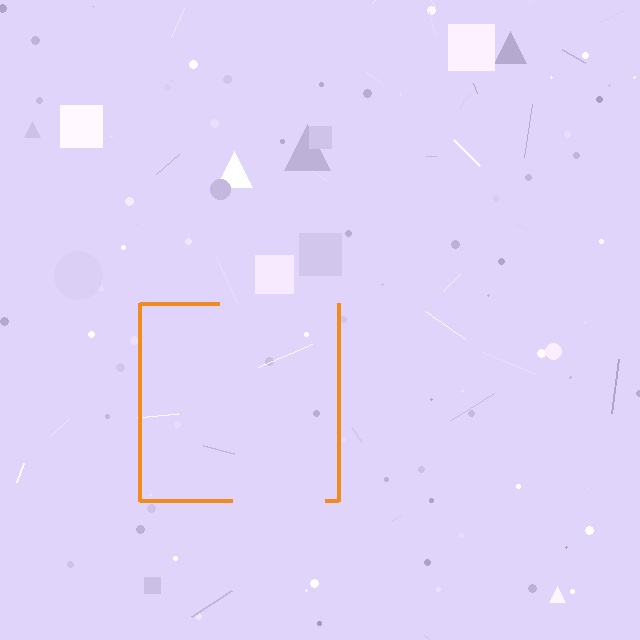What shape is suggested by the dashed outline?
The dashed outline suggests a square.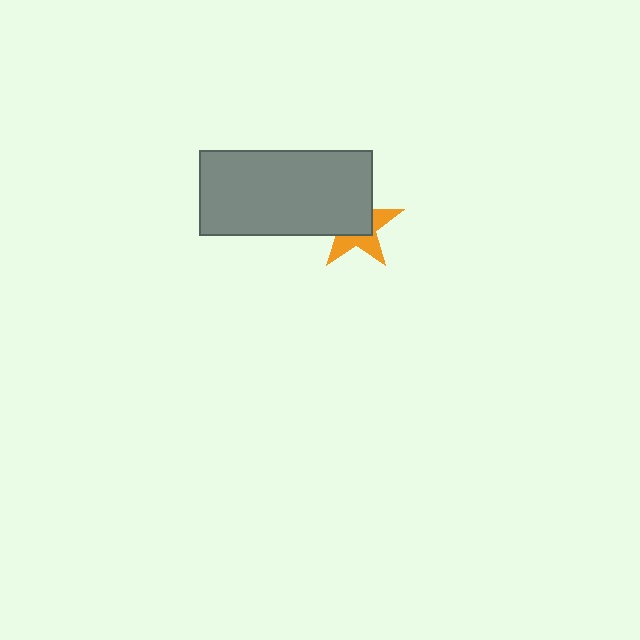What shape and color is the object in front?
The object in front is a gray rectangle.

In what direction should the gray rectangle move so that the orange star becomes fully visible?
The gray rectangle should move toward the upper-left. That is the shortest direction to clear the overlap and leave the orange star fully visible.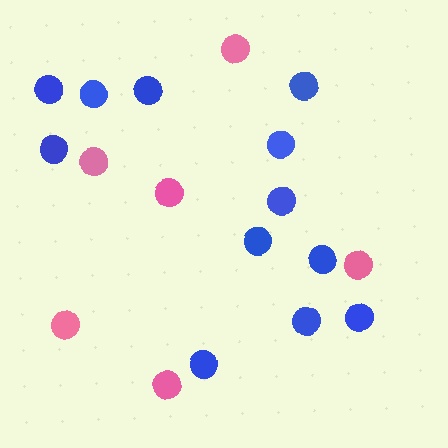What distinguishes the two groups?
There are 2 groups: one group of blue circles (12) and one group of pink circles (6).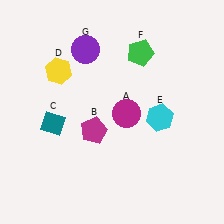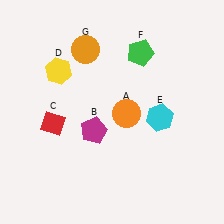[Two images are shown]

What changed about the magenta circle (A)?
In Image 1, A is magenta. In Image 2, it changed to orange.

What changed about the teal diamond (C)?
In Image 1, C is teal. In Image 2, it changed to red.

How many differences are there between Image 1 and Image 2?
There are 3 differences between the two images.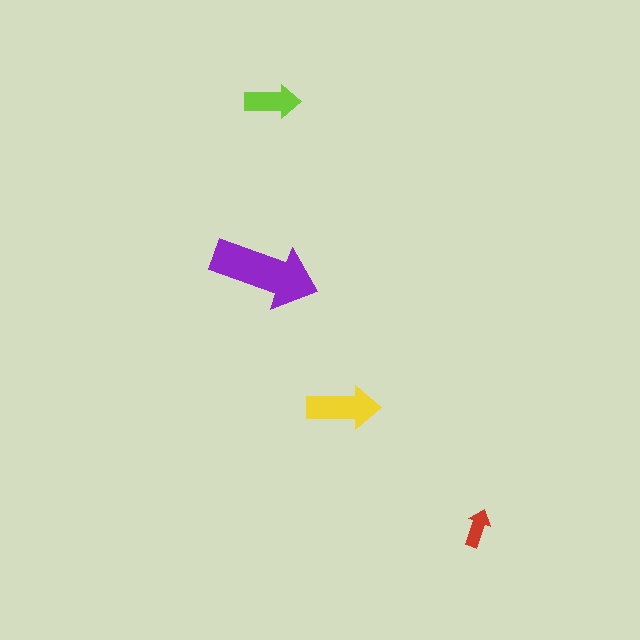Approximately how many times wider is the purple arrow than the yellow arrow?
About 1.5 times wider.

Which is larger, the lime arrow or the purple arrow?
The purple one.